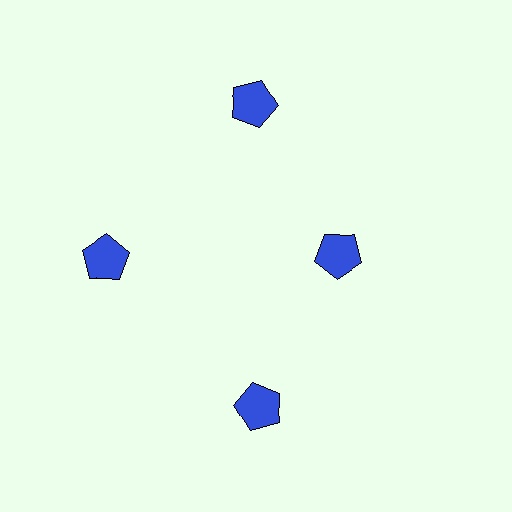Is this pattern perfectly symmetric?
No. The 4 blue pentagons are arranged in a ring, but one element near the 3 o'clock position is pulled inward toward the center, breaking the 4-fold rotational symmetry.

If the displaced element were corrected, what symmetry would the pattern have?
It would have 4-fold rotational symmetry — the pattern would map onto itself every 90 degrees.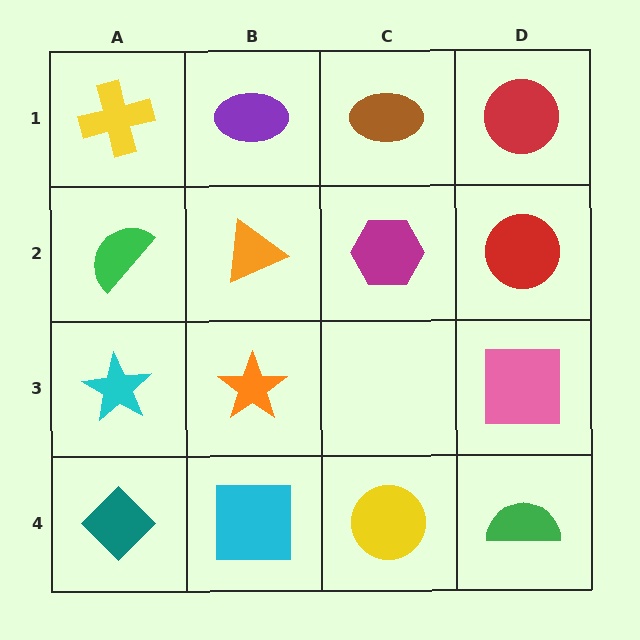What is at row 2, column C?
A magenta hexagon.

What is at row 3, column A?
A cyan star.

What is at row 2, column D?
A red circle.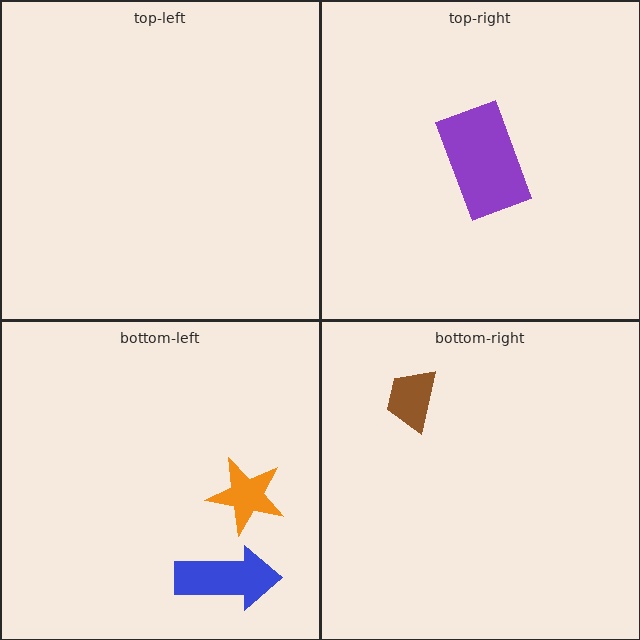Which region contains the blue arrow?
The bottom-left region.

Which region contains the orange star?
The bottom-left region.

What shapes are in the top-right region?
The purple rectangle.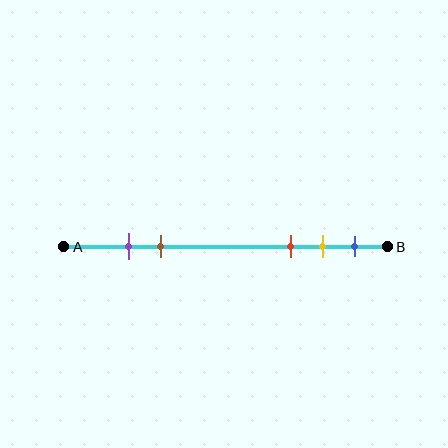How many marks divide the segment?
There are 5 marks dividing the segment.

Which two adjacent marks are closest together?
The purple and brown marks are the closest adjacent pair.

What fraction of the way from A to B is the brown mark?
The brown mark is approximately 30% (0.3) of the way from A to B.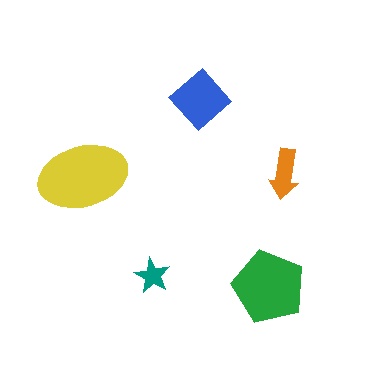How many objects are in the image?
There are 5 objects in the image.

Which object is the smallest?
The teal star.